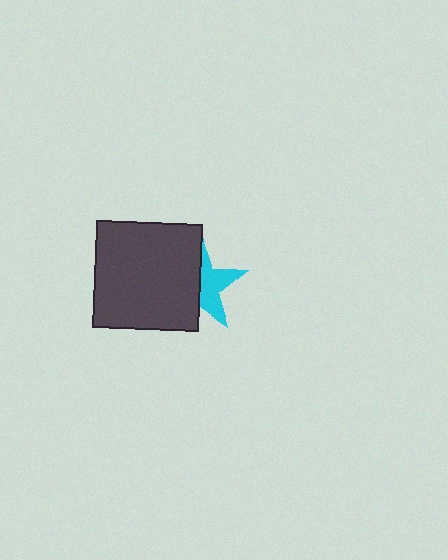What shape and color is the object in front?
The object in front is a dark gray square.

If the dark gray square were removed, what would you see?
You would see the complete cyan star.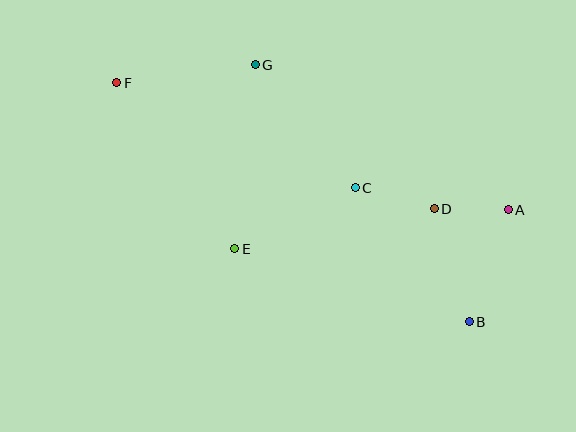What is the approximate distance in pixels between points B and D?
The distance between B and D is approximately 118 pixels.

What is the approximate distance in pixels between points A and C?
The distance between A and C is approximately 155 pixels.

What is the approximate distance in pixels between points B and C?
The distance between B and C is approximately 176 pixels.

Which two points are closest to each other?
Points A and D are closest to each other.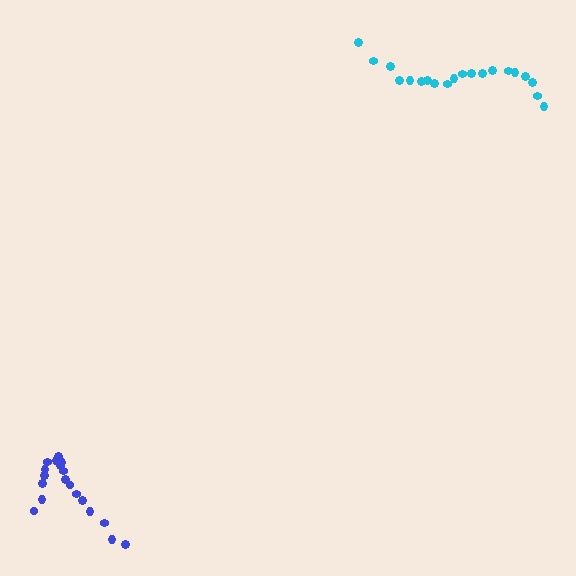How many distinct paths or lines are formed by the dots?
There are 2 distinct paths.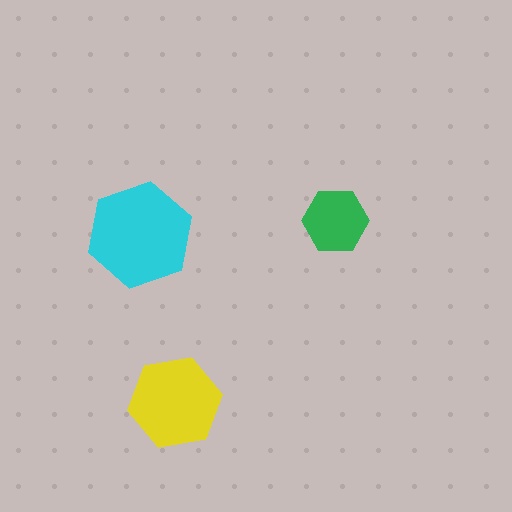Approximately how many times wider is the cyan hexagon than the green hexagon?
About 1.5 times wider.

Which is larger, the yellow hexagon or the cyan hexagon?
The cyan one.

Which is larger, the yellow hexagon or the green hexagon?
The yellow one.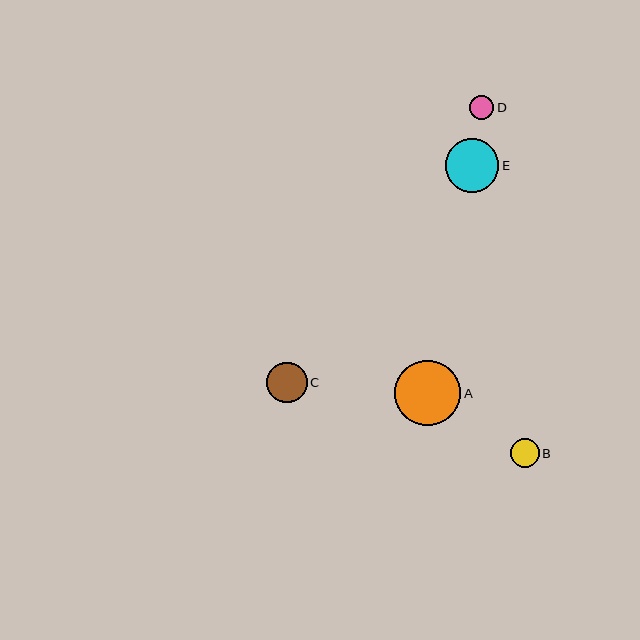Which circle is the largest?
Circle A is the largest with a size of approximately 66 pixels.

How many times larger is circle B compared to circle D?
Circle B is approximately 1.2 times the size of circle D.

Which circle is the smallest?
Circle D is the smallest with a size of approximately 24 pixels.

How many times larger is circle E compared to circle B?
Circle E is approximately 1.8 times the size of circle B.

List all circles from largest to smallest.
From largest to smallest: A, E, C, B, D.